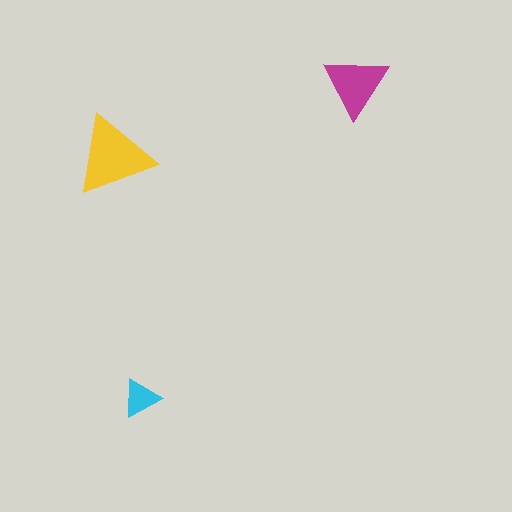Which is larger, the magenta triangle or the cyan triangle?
The magenta one.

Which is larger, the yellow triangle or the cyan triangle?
The yellow one.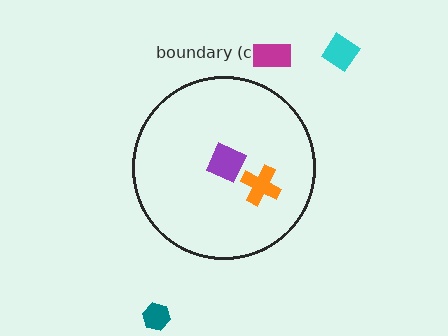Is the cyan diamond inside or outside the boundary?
Outside.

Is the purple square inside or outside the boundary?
Inside.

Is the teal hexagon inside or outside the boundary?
Outside.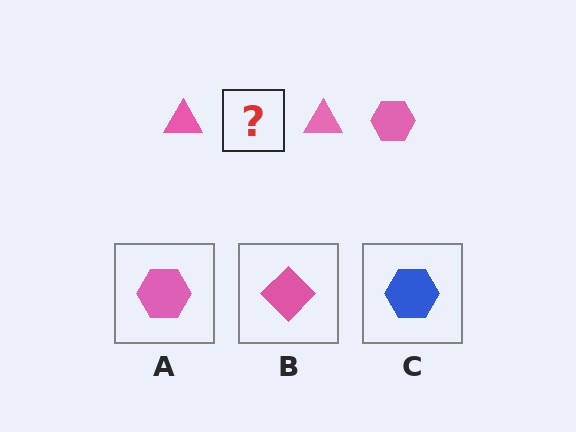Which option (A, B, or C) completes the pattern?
A.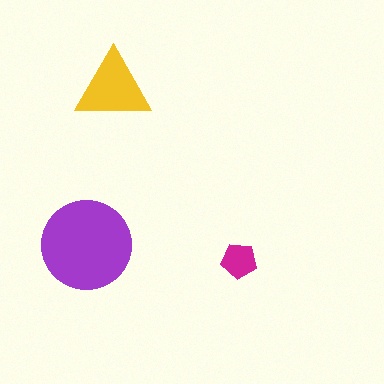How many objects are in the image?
There are 3 objects in the image.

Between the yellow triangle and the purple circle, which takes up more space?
The purple circle.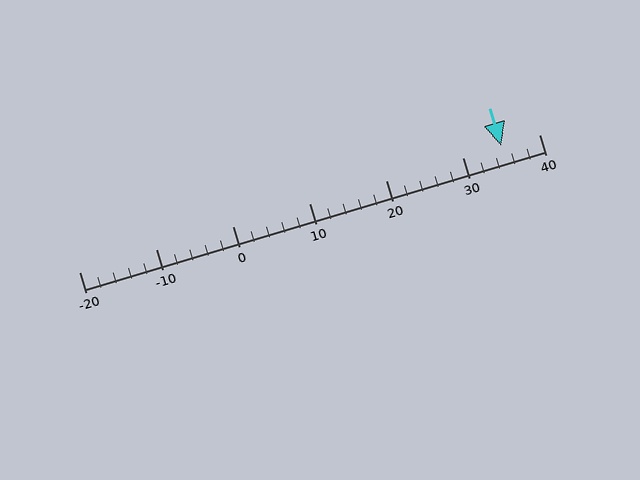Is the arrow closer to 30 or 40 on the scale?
The arrow is closer to 40.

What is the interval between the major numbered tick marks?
The major tick marks are spaced 10 units apart.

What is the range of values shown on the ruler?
The ruler shows values from -20 to 40.